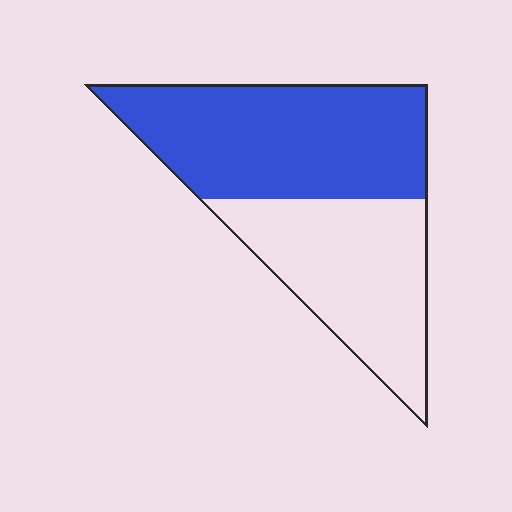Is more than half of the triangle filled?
Yes.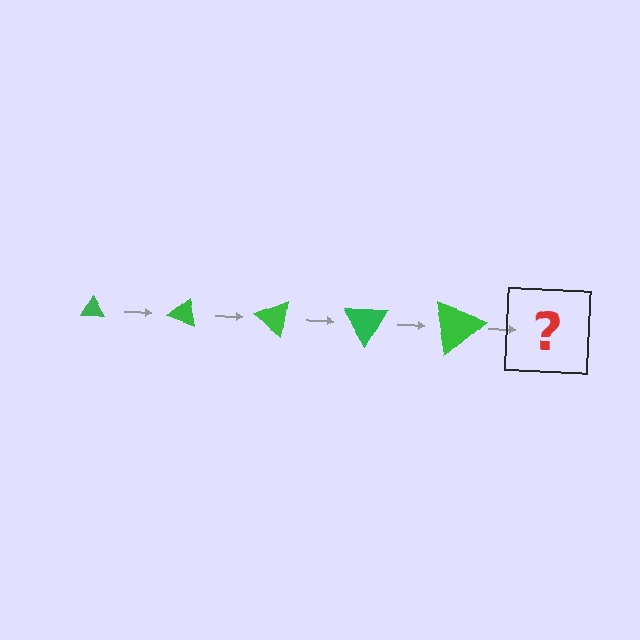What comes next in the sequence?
The next element should be a triangle, larger than the previous one and rotated 100 degrees from the start.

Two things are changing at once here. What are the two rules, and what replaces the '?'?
The two rules are that the triangle grows larger each step and it rotates 20 degrees each step. The '?' should be a triangle, larger than the previous one and rotated 100 degrees from the start.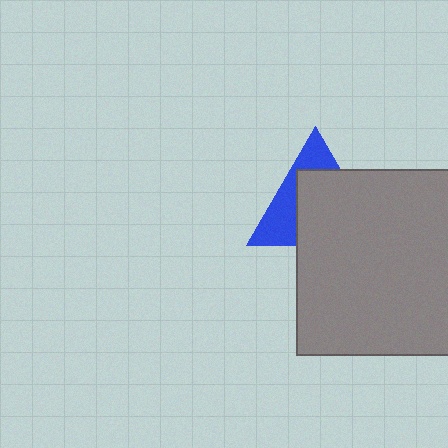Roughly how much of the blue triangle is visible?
A small part of it is visible (roughly 38%).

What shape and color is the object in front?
The object in front is a gray square.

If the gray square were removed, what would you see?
You would see the complete blue triangle.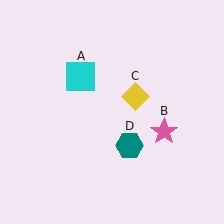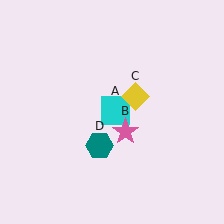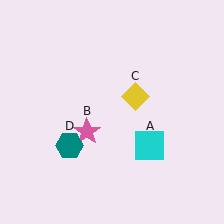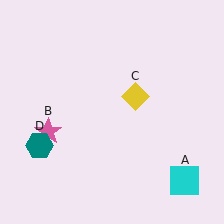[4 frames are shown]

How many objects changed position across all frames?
3 objects changed position: cyan square (object A), pink star (object B), teal hexagon (object D).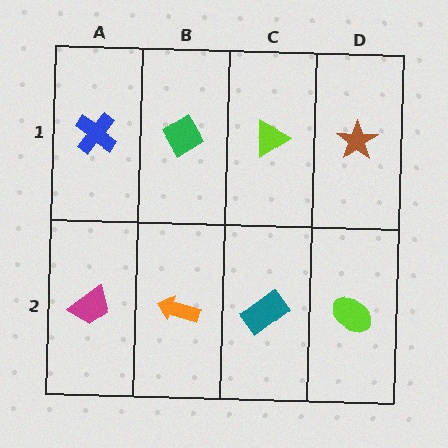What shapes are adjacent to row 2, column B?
A green diamond (row 1, column B), a magenta trapezoid (row 2, column A), a teal rectangle (row 2, column C).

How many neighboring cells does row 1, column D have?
2.